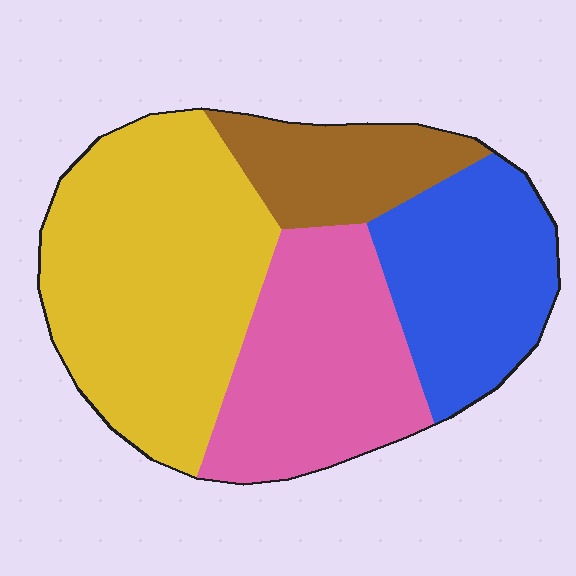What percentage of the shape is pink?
Pink covers roughly 25% of the shape.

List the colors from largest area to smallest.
From largest to smallest: yellow, pink, blue, brown.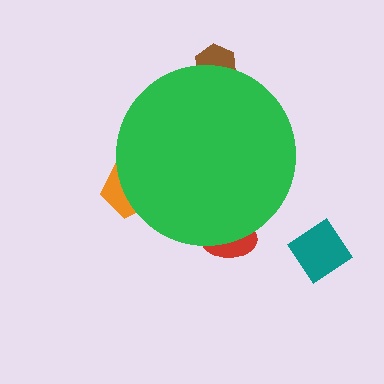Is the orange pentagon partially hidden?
Yes, the orange pentagon is partially hidden behind the green circle.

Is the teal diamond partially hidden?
No, the teal diamond is fully visible.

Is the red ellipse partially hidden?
Yes, the red ellipse is partially hidden behind the green circle.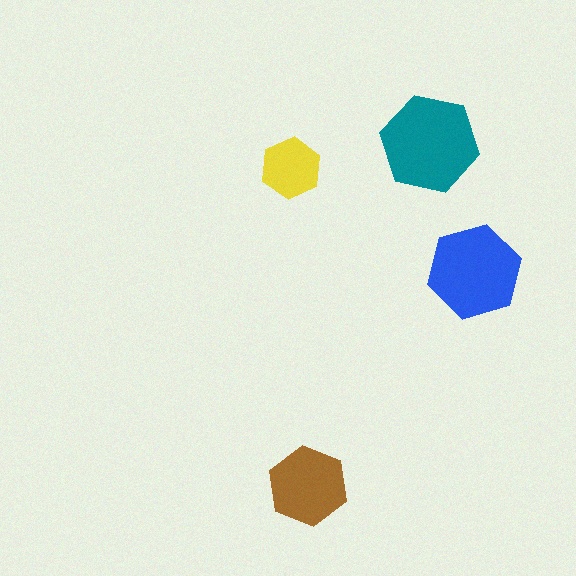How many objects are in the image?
There are 4 objects in the image.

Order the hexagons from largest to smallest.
the teal one, the blue one, the brown one, the yellow one.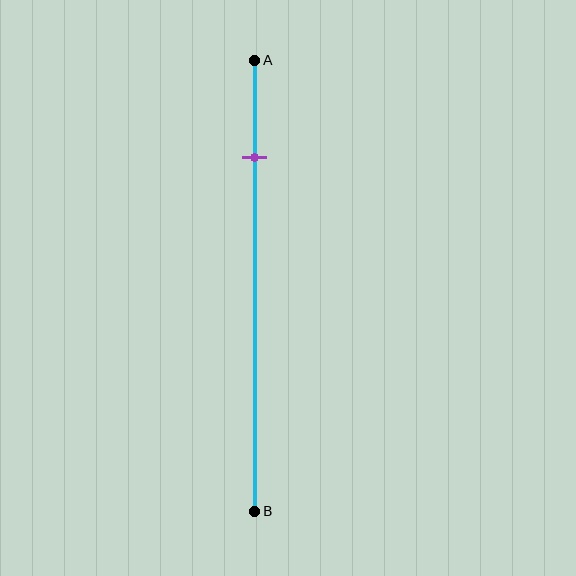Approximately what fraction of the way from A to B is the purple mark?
The purple mark is approximately 20% of the way from A to B.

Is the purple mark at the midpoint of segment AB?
No, the mark is at about 20% from A, not at the 50% midpoint.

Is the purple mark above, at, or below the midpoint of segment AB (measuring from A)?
The purple mark is above the midpoint of segment AB.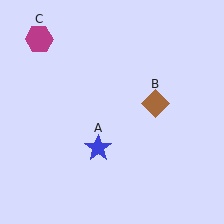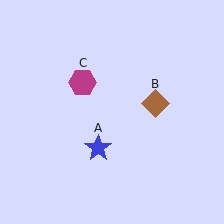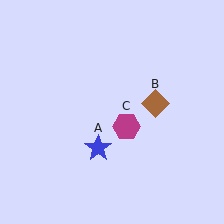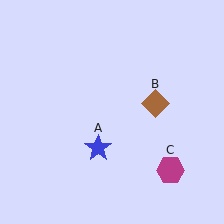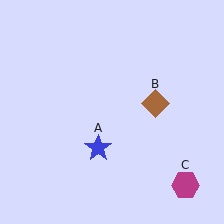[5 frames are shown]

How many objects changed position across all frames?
1 object changed position: magenta hexagon (object C).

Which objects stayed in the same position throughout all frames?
Blue star (object A) and brown diamond (object B) remained stationary.